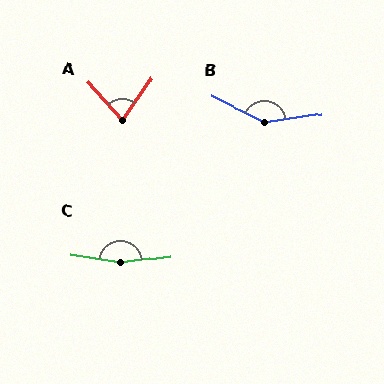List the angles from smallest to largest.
A (77°), B (145°), C (164°).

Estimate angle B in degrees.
Approximately 145 degrees.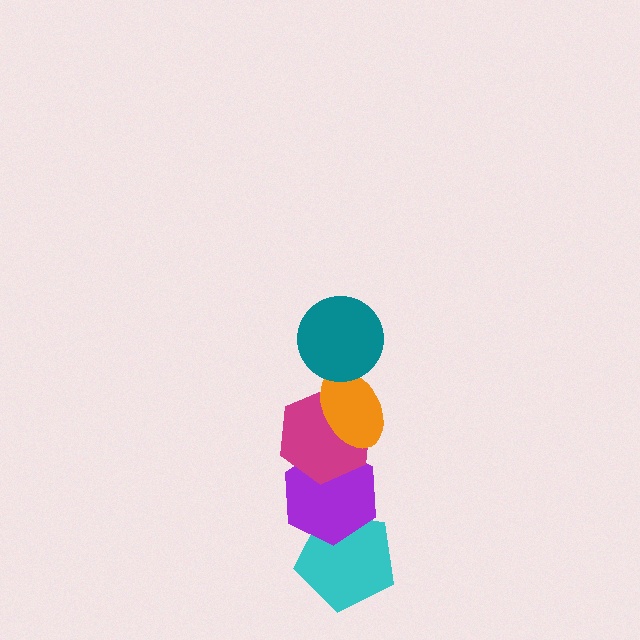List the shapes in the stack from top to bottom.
From top to bottom: the teal circle, the orange ellipse, the magenta hexagon, the purple hexagon, the cyan pentagon.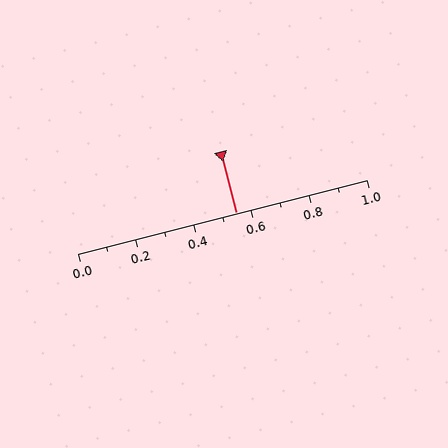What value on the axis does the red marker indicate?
The marker indicates approximately 0.55.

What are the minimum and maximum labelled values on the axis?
The axis runs from 0.0 to 1.0.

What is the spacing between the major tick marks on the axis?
The major ticks are spaced 0.2 apart.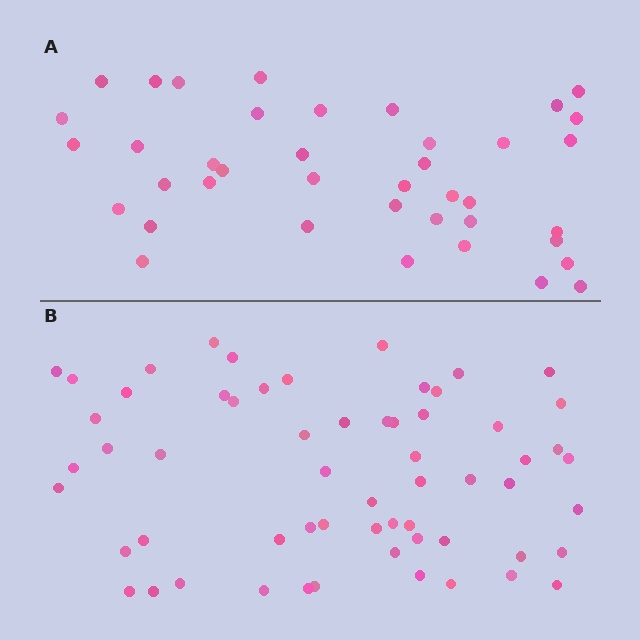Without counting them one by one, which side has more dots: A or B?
Region B (the bottom region) has more dots.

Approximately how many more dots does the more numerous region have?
Region B has approximately 20 more dots than region A.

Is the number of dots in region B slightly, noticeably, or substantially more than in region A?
Region B has substantially more. The ratio is roughly 1.5 to 1.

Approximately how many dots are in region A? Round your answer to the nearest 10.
About 40 dots.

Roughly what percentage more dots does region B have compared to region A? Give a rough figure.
About 50% more.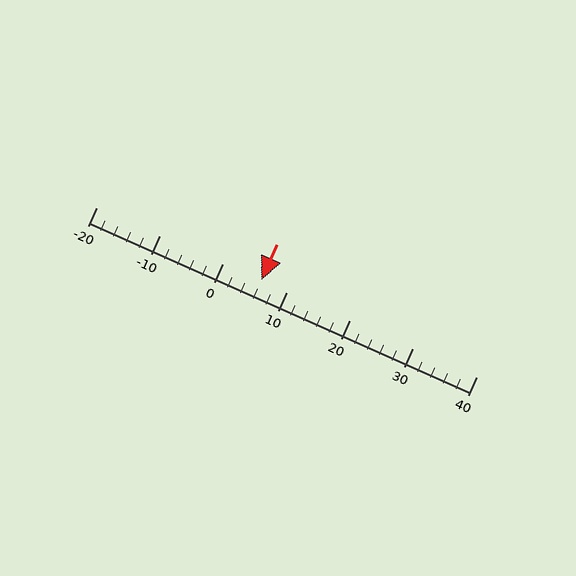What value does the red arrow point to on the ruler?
The red arrow points to approximately 6.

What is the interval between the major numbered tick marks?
The major tick marks are spaced 10 units apart.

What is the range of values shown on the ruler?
The ruler shows values from -20 to 40.